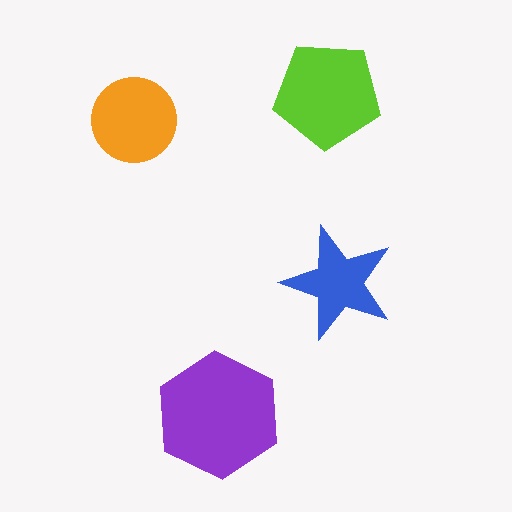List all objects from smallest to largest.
The blue star, the orange circle, the lime pentagon, the purple hexagon.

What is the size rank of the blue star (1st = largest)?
4th.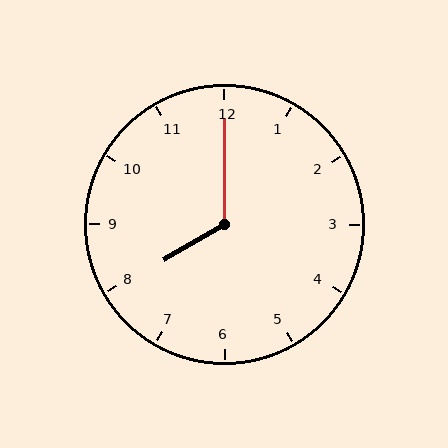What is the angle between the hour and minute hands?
Approximately 120 degrees.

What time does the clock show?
8:00.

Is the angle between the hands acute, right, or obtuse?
It is obtuse.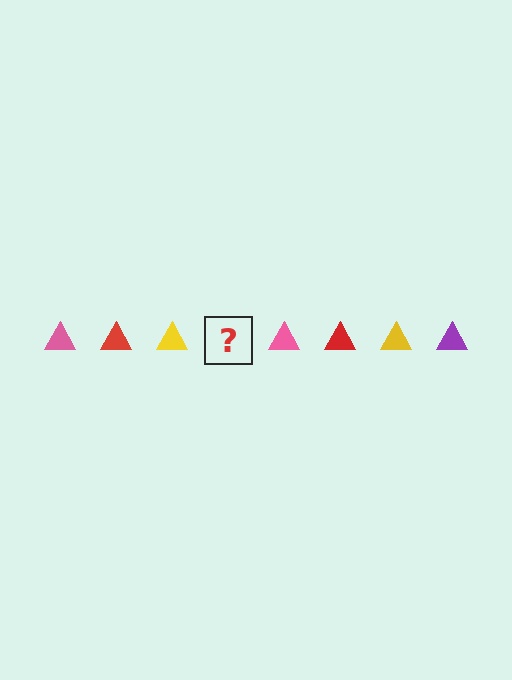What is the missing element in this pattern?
The missing element is a purple triangle.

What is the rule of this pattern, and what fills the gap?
The rule is that the pattern cycles through pink, red, yellow, purple triangles. The gap should be filled with a purple triangle.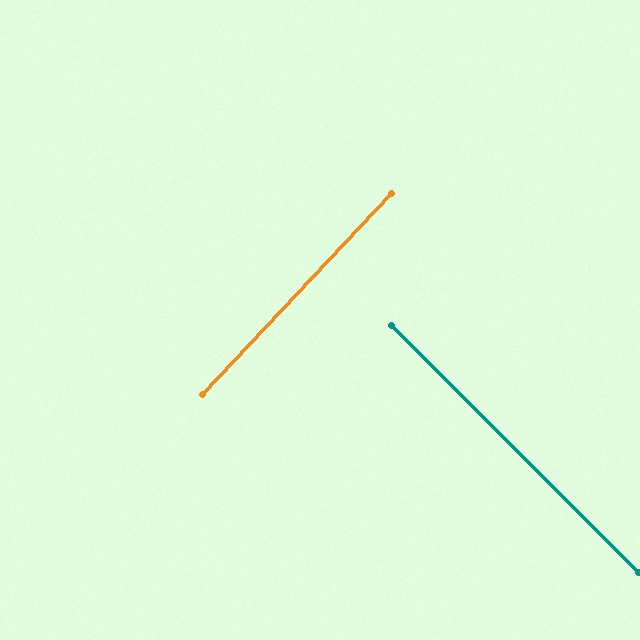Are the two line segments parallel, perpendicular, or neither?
Perpendicular — they meet at approximately 88°.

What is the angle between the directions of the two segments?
Approximately 88 degrees.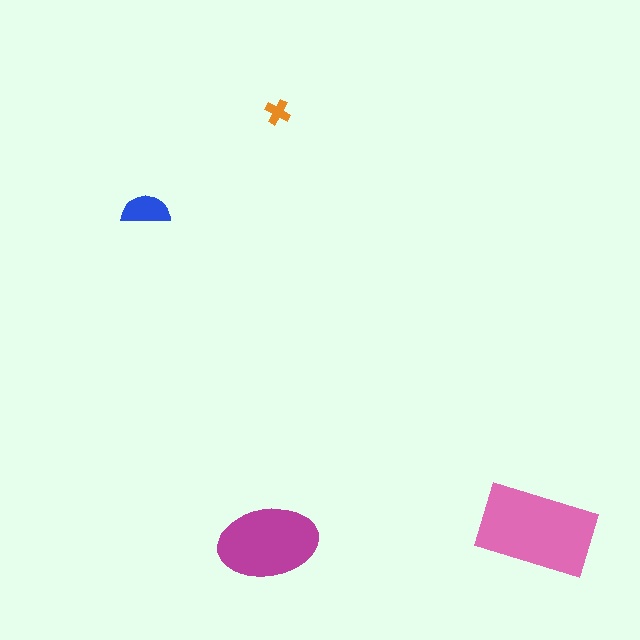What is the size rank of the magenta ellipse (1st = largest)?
2nd.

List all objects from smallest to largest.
The orange cross, the blue semicircle, the magenta ellipse, the pink rectangle.